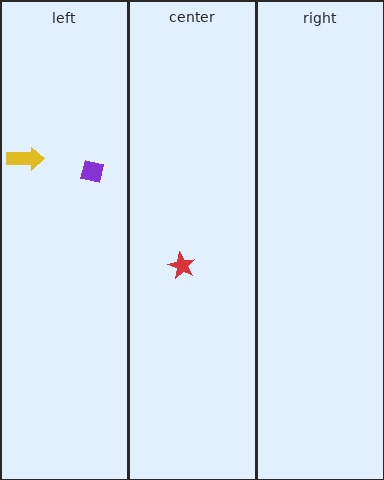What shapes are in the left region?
The purple square, the yellow arrow.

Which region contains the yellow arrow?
The left region.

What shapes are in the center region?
The red star.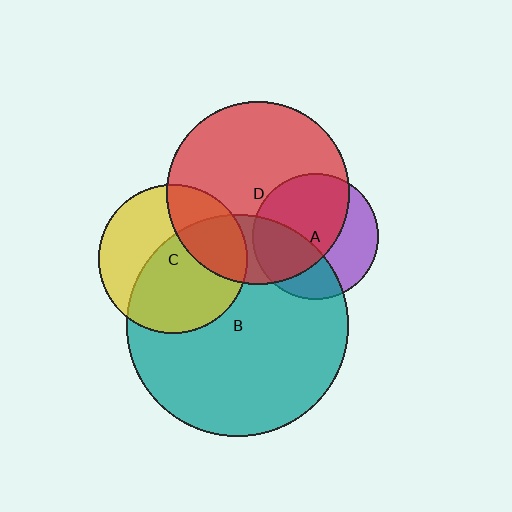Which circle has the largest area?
Circle B (teal).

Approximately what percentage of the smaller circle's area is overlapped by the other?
Approximately 60%.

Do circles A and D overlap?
Yes.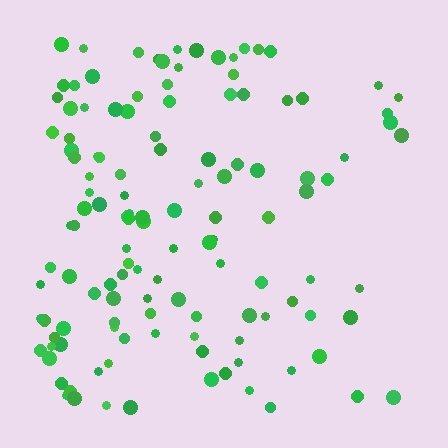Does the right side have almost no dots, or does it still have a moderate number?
Still a moderate number, just noticeably fewer than the left.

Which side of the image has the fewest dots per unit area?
The right.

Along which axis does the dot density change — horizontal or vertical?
Horizontal.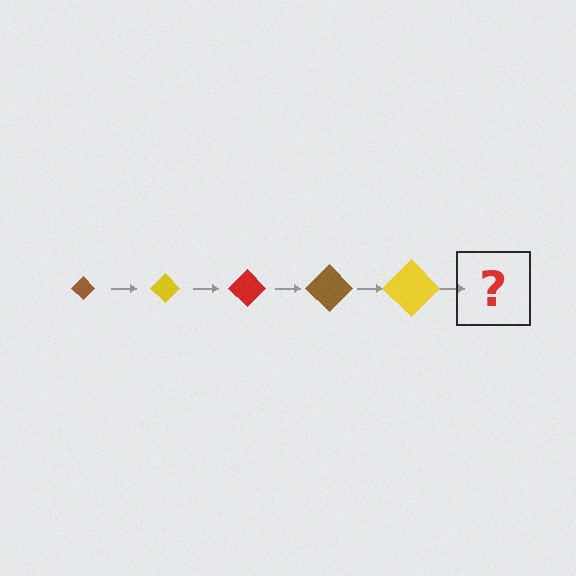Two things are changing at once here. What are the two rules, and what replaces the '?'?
The two rules are that the diamond grows larger each step and the color cycles through brown, yellow, and red. The '?' should be a red diamond, larger than the previous one.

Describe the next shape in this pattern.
It should be a red diamond, larger than the previous one.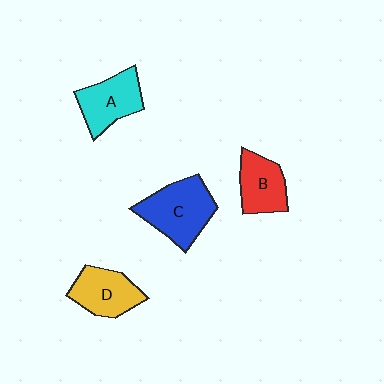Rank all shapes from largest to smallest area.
From largest to smallest: C (blue), A (cyan), D (yellow), B (red).